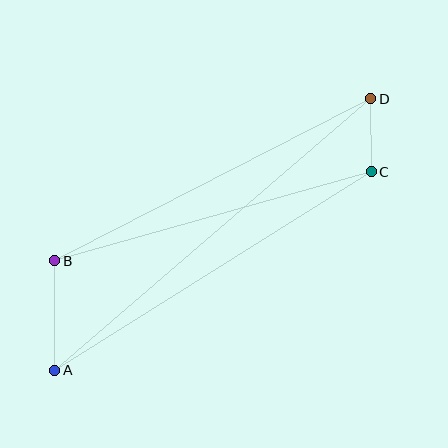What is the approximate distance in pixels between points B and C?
The distance between B and C is approximately 329 pixels.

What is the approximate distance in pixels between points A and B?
The distance between A and B is approximately 110 pixels.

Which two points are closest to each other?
Points C and D are closest to each other.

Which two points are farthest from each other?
Points A and D are farthest from each other.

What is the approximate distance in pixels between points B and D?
The distance between B and D is approximately 355 pixels.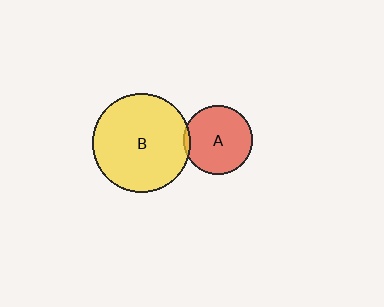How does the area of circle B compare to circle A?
Approximately 2.0 times.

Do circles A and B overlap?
Yes.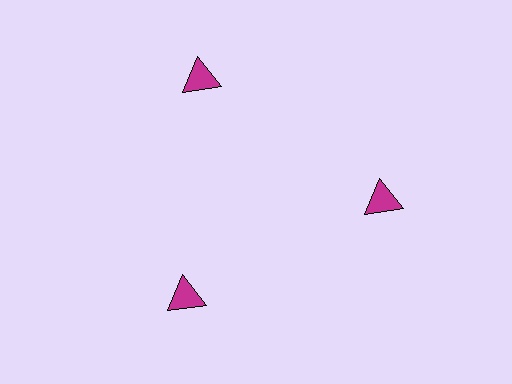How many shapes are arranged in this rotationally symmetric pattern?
There are 3 shapes, arranged in 3 groups of 1.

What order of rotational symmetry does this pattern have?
This pattern has 3-fold rotational symmetry.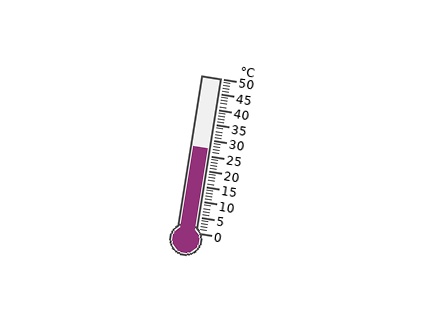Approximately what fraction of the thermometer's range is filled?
The thermometer is filled to approximately 55% of its range.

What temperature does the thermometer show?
The thermometer shows approximately 27°C.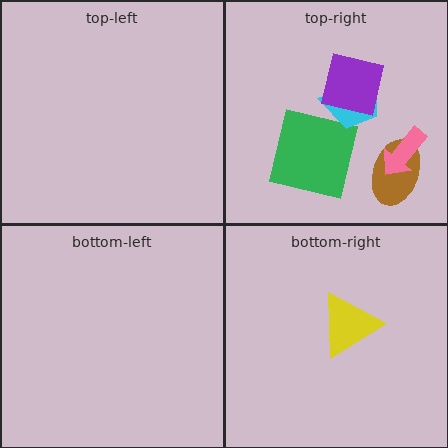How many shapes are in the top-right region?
5.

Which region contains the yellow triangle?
The bottom-right region.